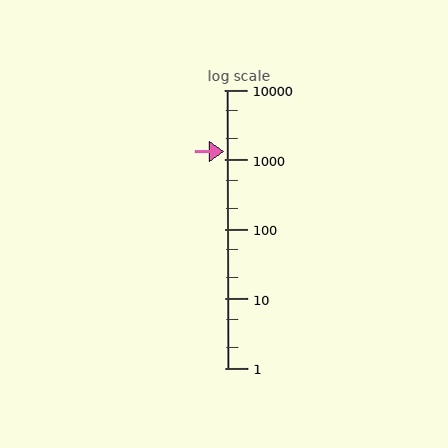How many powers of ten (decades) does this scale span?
The scale spans 4 decades, from 1 to 10000.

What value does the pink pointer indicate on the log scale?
The pointer indicates approximately 1300.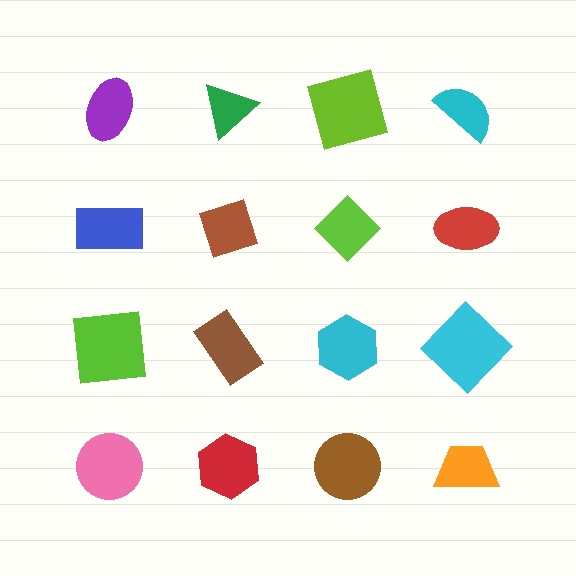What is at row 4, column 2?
A red hexagon.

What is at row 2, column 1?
A blue rectangle.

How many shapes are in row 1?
4 shapes.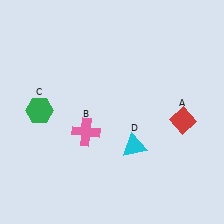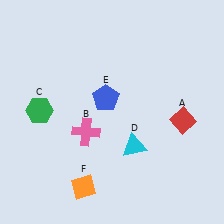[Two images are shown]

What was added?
A blue pentagon (E), an orange diamond (F) were added in Image 2.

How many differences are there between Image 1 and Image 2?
There are 2 differences between the two images.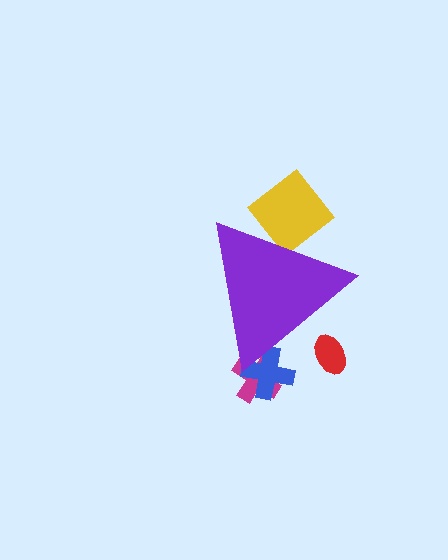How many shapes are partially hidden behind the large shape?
4 shapes are partially hidden.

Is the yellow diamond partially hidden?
Yes, the yellow diamond is partially hidden behind the purple triangle.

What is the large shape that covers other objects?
A purple triangle.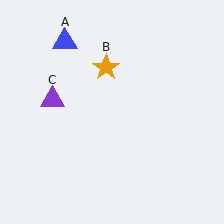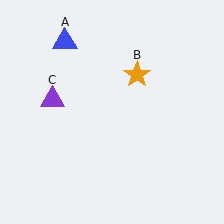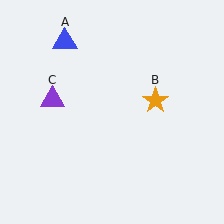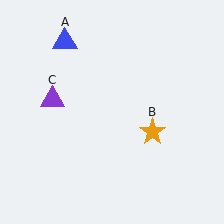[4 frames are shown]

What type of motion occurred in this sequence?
The orange star (object B) rotated clockwise around the center of the scene.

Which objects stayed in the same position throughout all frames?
Blue triangle (object A) and purple triangle (object C) remained stationary.